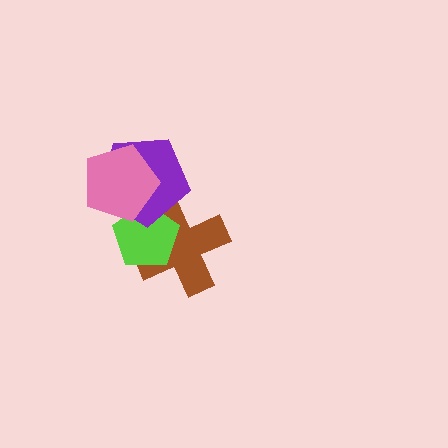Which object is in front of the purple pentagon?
The pink pentagon is in front of the purple pentagon.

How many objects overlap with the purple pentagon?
3 objects overlap with the purple pentagon.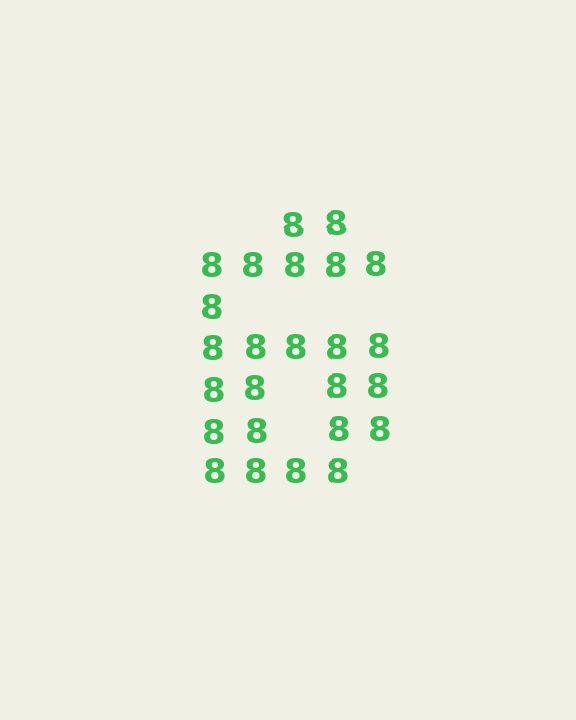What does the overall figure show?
The overall figure shows the digit 6.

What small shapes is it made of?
It is made of small digit 8's.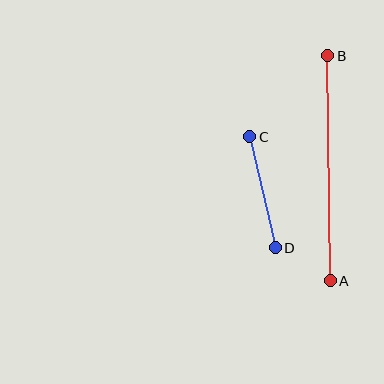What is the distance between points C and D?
The distance is approximately 114 pixels.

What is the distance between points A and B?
The distance is approximately 225 pixels.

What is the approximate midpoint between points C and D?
The midpoint is at approximately (262, 192) pixels.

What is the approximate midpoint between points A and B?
The midpoint is at approximately (329, 168) pixels.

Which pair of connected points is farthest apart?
Points A and B are farthest apart.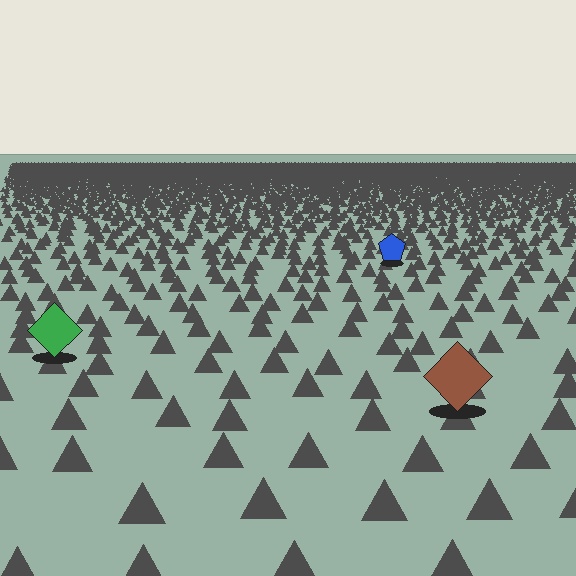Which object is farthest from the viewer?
The blue pentagon is farthest from the viewer. It appears smaller and the ground texture around it is denser.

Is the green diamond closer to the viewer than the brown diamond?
No. The brown diamond is closer — you can tell from the texture gradient: the ground texture is coarser near it.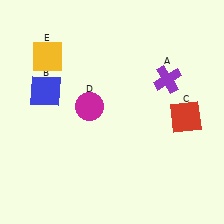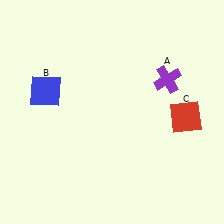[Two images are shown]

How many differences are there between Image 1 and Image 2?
There are 2 differences between the two images.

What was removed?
The magenta circle (D), the yellow square (E) were removed in Image 2.